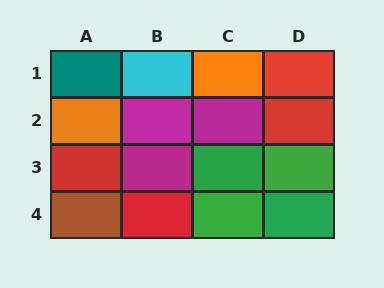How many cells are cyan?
1 cell is cyan.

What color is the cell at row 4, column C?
Green.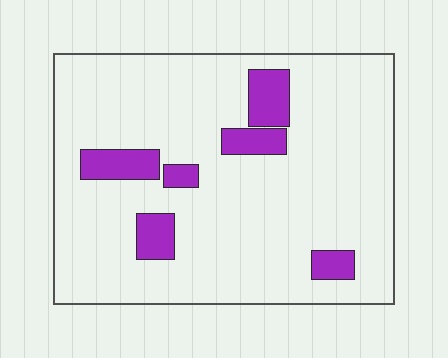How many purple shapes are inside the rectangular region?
6.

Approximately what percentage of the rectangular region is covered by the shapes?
Approximately 10%.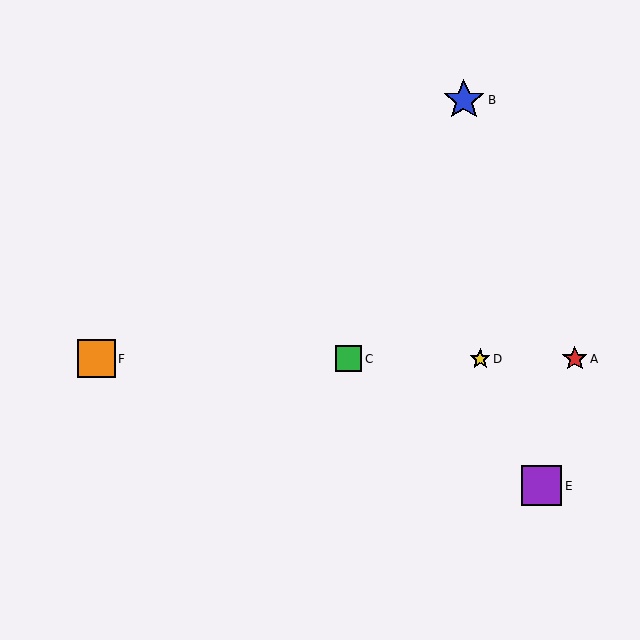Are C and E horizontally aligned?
No, C is at y≈359 and E is at y≈485.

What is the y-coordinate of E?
Object E is at y≈485.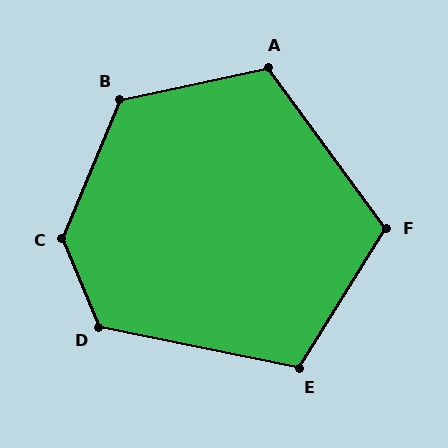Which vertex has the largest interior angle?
C, at approximately 135 degrees.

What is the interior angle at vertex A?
Approximately 114 degrees (obtuse).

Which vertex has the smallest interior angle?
E, at approximately 110 degrees.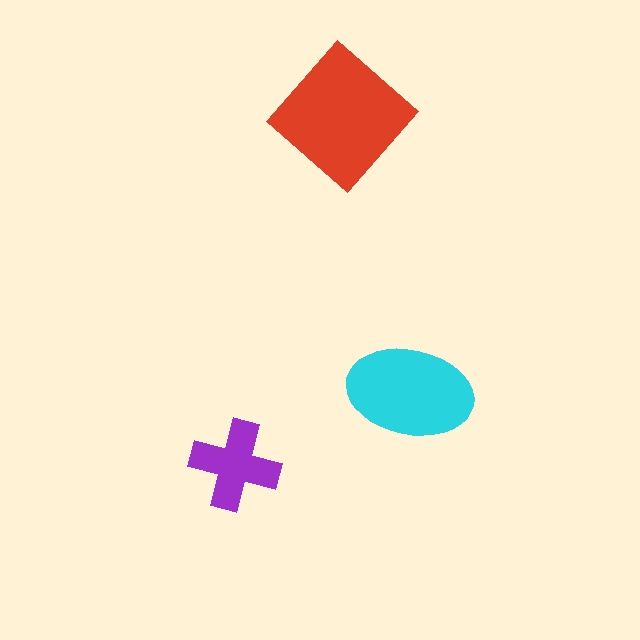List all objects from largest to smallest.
The red diamond, the cyan ellipse, the purple cross.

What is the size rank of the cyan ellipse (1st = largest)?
2nd.